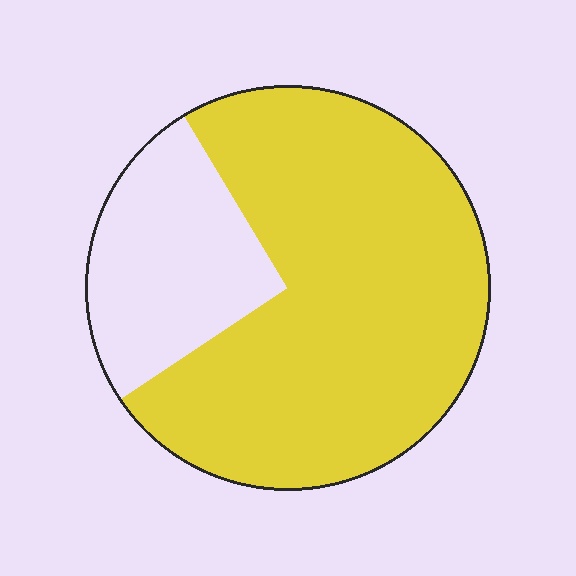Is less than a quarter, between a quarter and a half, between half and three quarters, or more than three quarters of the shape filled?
Between half and three quarters.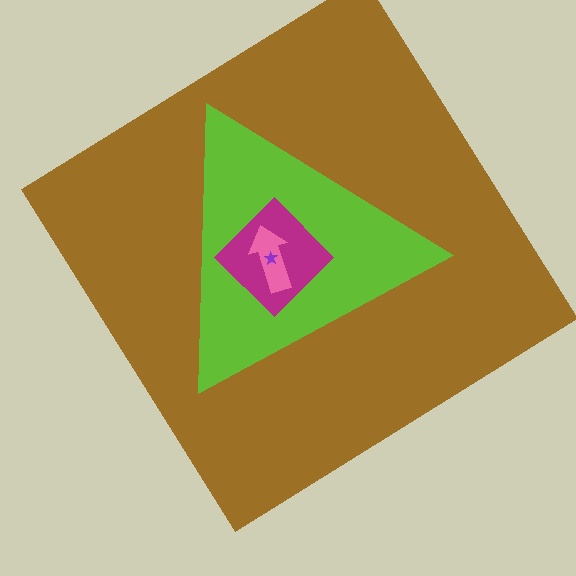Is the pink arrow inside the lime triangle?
Yes.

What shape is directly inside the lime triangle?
The magenta diamond.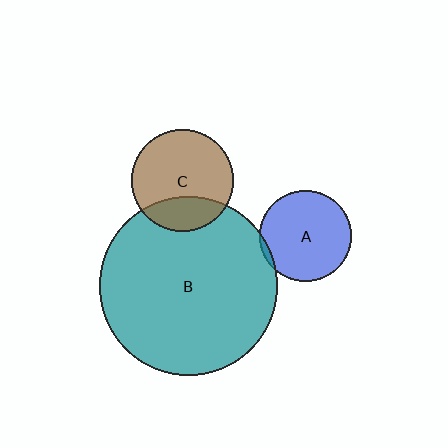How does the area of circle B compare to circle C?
Approximately 3.1 times.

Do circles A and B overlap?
Yes.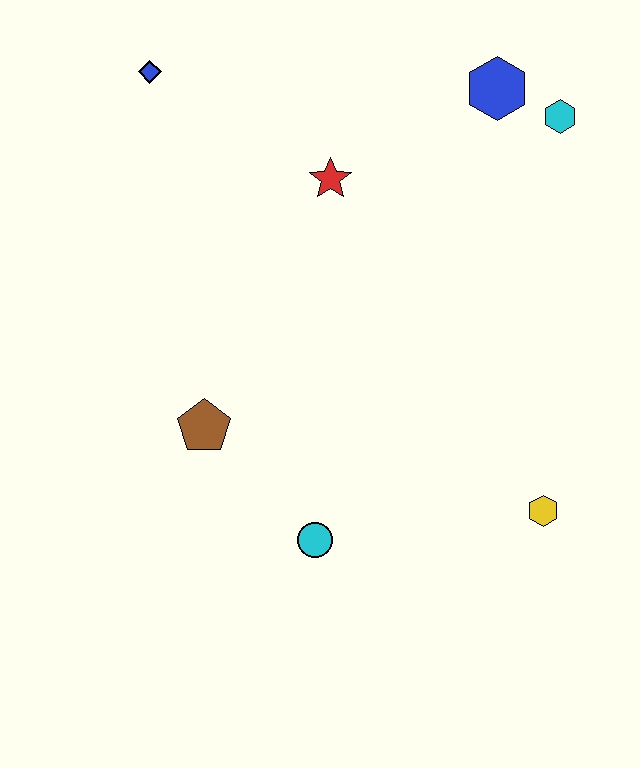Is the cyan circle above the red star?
No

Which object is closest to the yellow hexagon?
The cyan circle is closest to the yellow hexagon.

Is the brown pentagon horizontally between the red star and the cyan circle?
No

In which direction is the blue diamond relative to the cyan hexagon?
The blue diamond is to the left of the cyan hexagon.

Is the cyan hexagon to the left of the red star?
No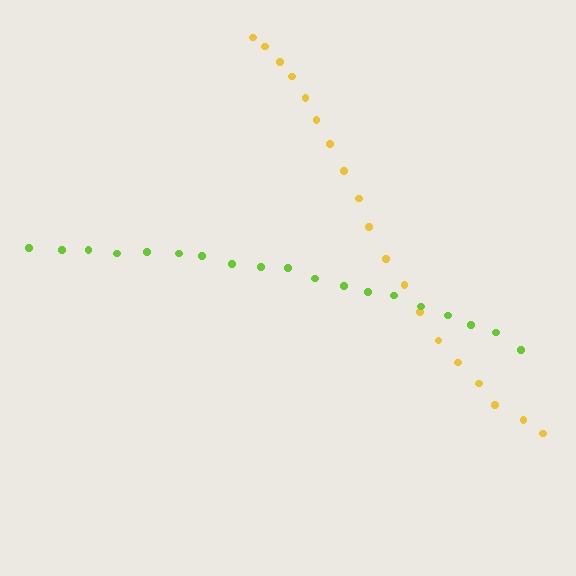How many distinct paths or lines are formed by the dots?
There are 2 distinct paths.